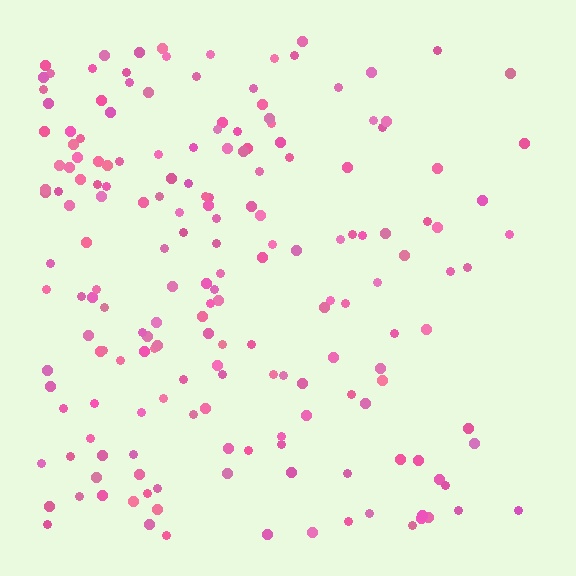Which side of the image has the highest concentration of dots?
The left.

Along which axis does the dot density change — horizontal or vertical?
Horizontal.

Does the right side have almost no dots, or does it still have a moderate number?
Still a moderate number, just noticeably fewer than the left.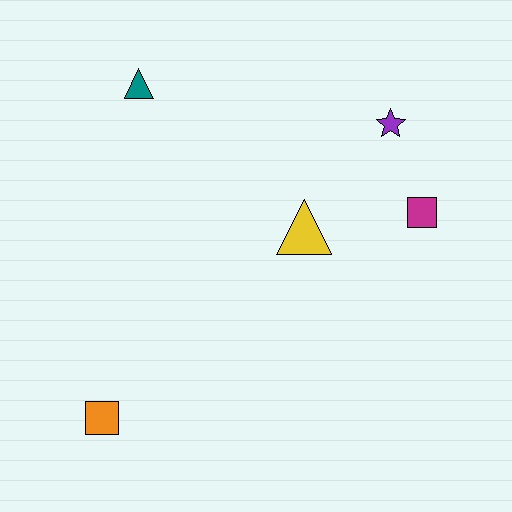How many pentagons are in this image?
There are no pentagons.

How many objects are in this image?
There are 5 objects.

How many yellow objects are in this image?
There is 1 yellow object.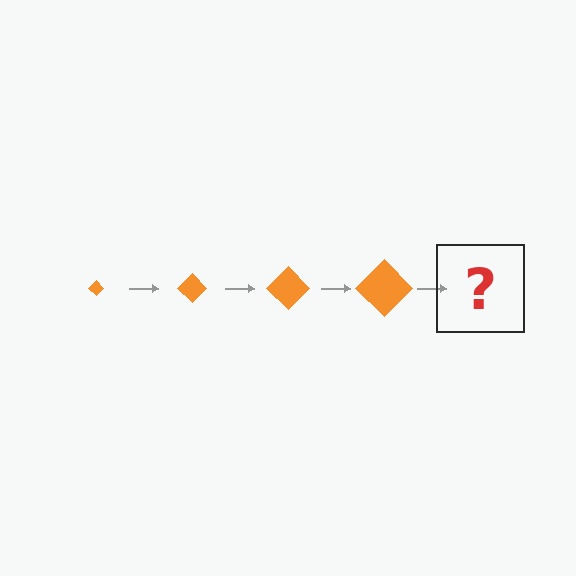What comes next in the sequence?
The next element should be an orange diamond, larger than the previous one.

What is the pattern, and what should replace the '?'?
The pattern is that the diamond gets progressively larger each step. The '?' should be an orange diamond, larger than the previous one.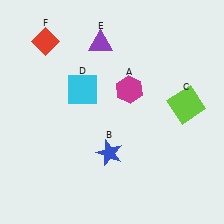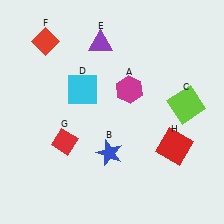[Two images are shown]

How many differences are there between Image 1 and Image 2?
There are 2 differences between the two images.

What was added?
A red diamond (G), a red square (H) were added in Image 2.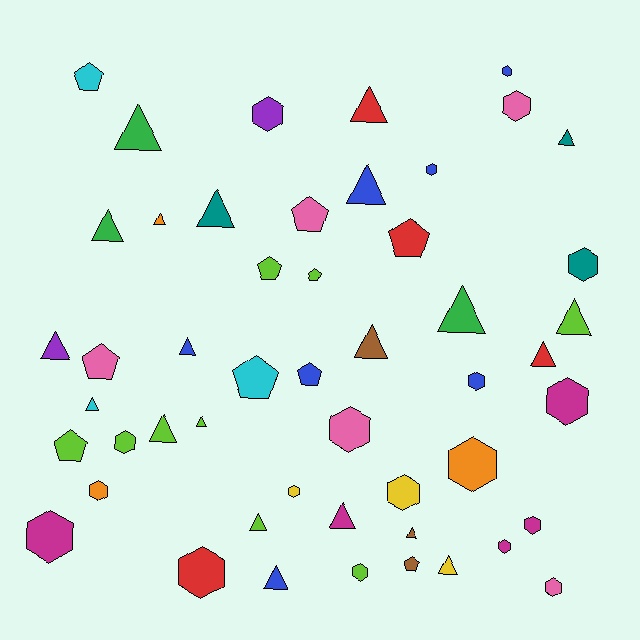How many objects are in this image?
There are 50 objects.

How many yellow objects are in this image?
There are 3 yellow objects.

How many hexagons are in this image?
There are 19 hexagons.